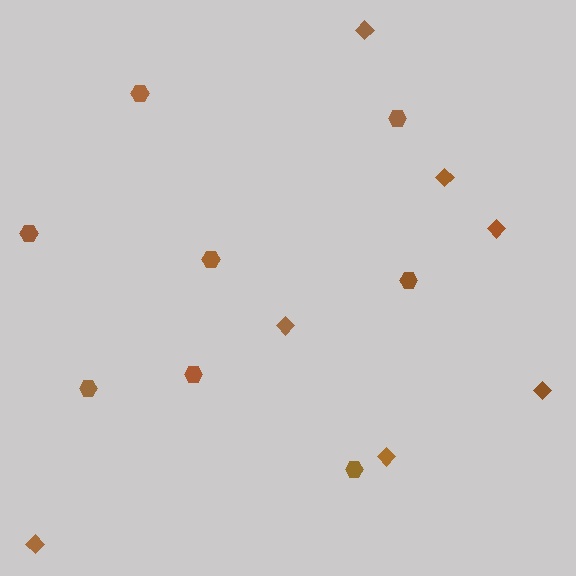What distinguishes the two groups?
There are 2 groups: one group of diamonds (7) and one group of hexagons (8).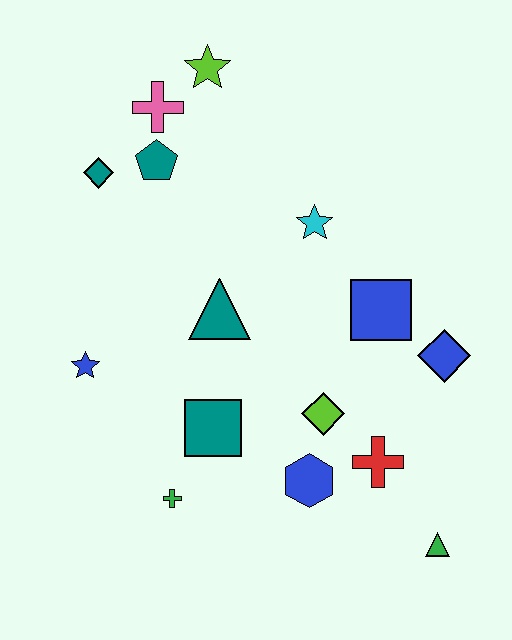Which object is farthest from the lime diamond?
The lime star is farthest from the lime diamond.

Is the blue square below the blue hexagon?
No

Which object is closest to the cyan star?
The blue square is closest to the cyan star.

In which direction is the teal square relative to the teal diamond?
The teal square is below the teal diamond.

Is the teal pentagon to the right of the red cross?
No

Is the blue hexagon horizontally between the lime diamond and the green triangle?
No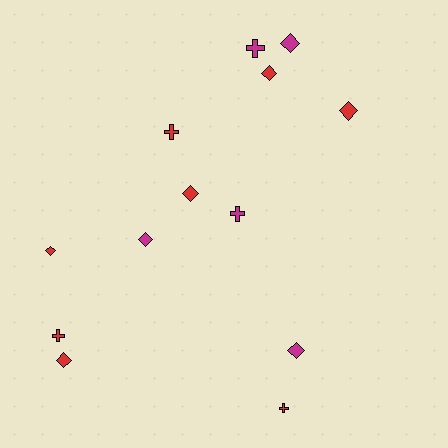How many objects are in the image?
There are 13 objects.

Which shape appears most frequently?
Diamond, with 8 objects.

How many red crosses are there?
There are 3 red crosses.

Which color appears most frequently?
Red, with 8 objects.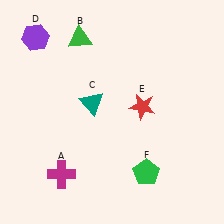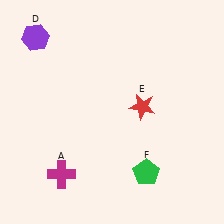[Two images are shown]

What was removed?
The teal triangle (C), the green triangle (B) were removed in Image 2.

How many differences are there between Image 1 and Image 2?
There are 2 differences between the two images.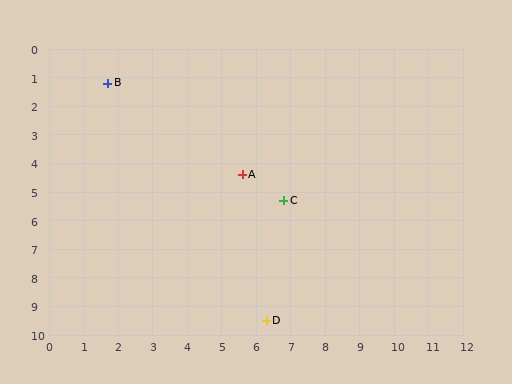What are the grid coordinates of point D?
Point D is at approximately (6.3, 9.5).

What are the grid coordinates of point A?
Point A is at approximately (5.6, 4.4).